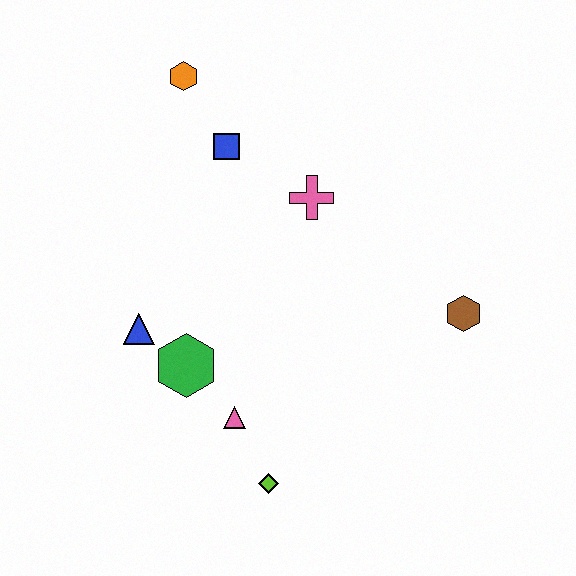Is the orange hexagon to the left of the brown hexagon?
Yes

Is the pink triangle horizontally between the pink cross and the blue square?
Yes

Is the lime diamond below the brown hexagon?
Yes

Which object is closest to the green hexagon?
The blue triangle is closest to the green hexagon.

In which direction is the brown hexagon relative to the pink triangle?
The brown hexagon is to the right of the pink triangle.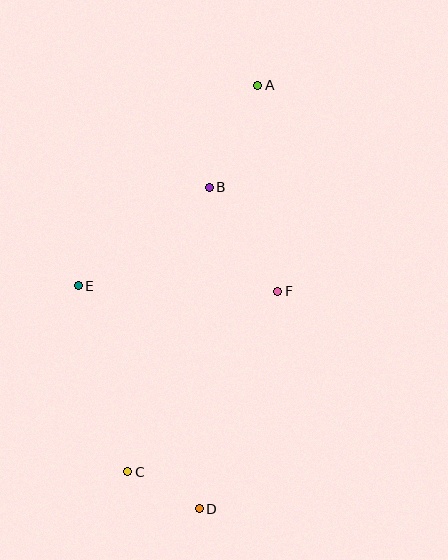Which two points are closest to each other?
Points C and D are closest to each other.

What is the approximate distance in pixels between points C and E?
The distance between C and E is approximately 192 pixels.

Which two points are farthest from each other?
Points A and D are farthest from each other.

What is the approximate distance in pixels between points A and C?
The distance between A and C is approximately 408 pixels.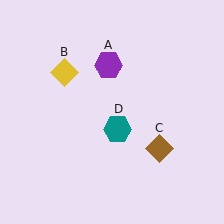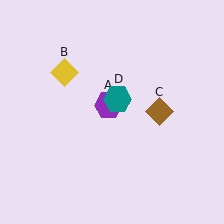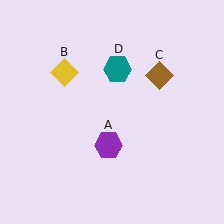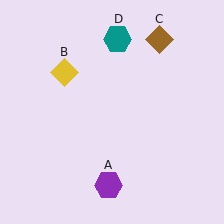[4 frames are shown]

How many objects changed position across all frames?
3 objects changed position: purple hexagon (object A), brown diamond (object C), teal hexagon (object D).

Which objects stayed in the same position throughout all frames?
Yellow diamond (object B) remained stationary.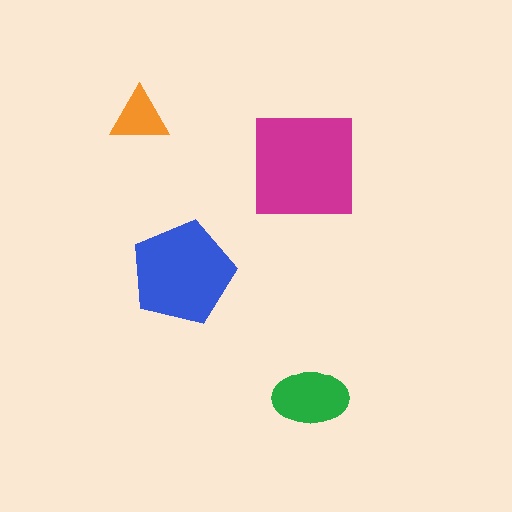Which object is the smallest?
The orange triangle.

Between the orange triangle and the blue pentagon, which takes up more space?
The blue pentagon.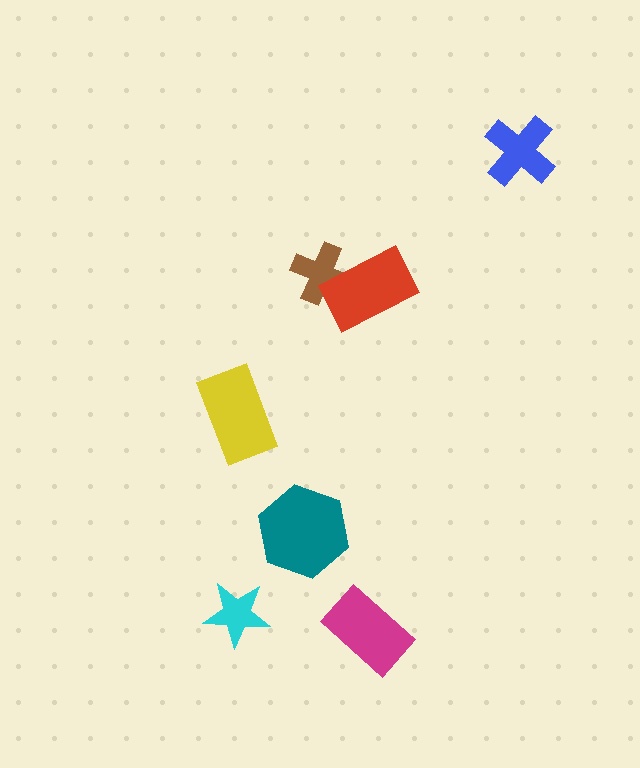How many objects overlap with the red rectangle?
1 object overlaps with the red rectangle.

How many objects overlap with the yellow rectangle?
0 objects overlap with the yellow rectangle.